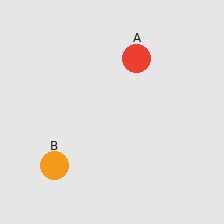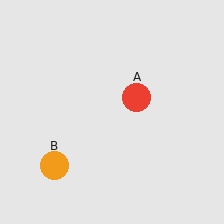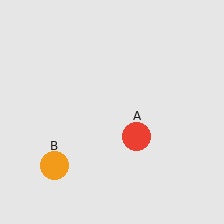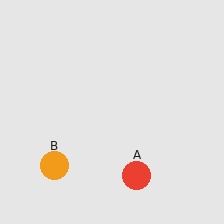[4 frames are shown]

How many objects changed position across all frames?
1 object changed position: red circle (object A).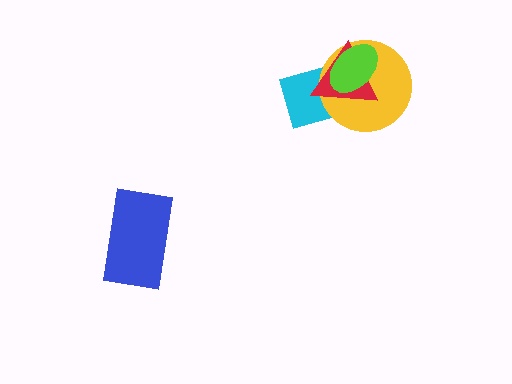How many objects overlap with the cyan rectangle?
3 objects overlap with the cyan rectangle.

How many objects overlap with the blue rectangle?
0 objects overlap with the blue rectangle.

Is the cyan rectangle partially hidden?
Yes, it is partially covered by another shape.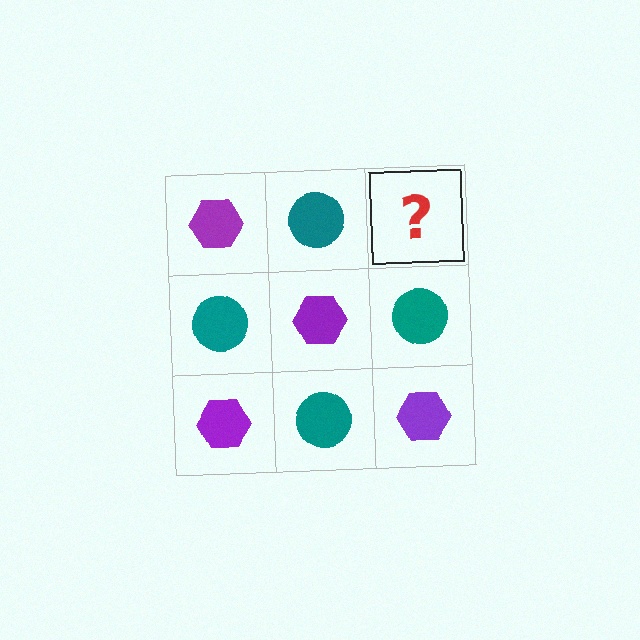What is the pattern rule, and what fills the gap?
The rule is that it alternates purple hexagon and teal circle in a checkerboard pattern. The gap should be filled with a purple hexagon.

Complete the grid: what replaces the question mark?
The question mark should be replaced with a purple hexagon.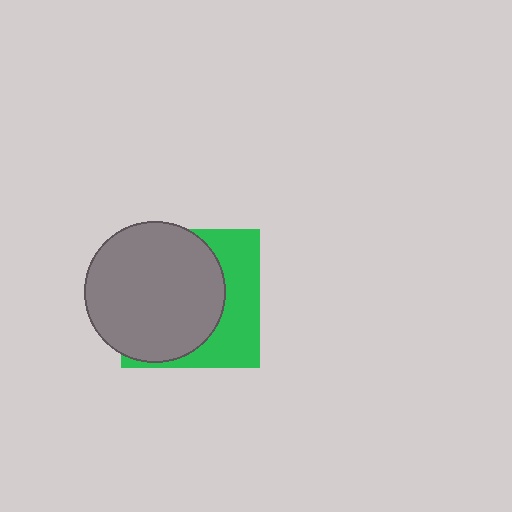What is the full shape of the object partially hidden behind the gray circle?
The partially hidden object is a green square.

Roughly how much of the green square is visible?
A small part of it is visible (roughly 36%).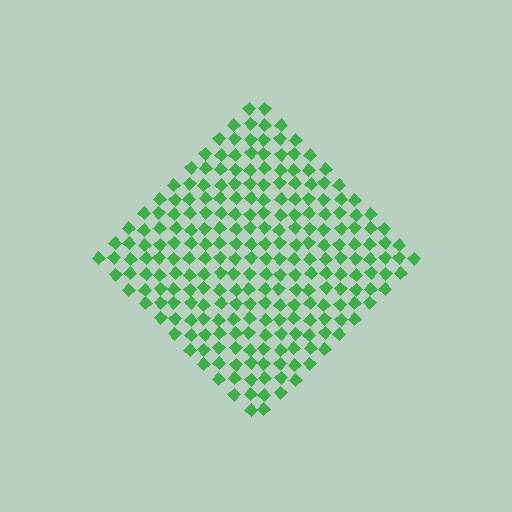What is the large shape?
The large shape is a diamond.